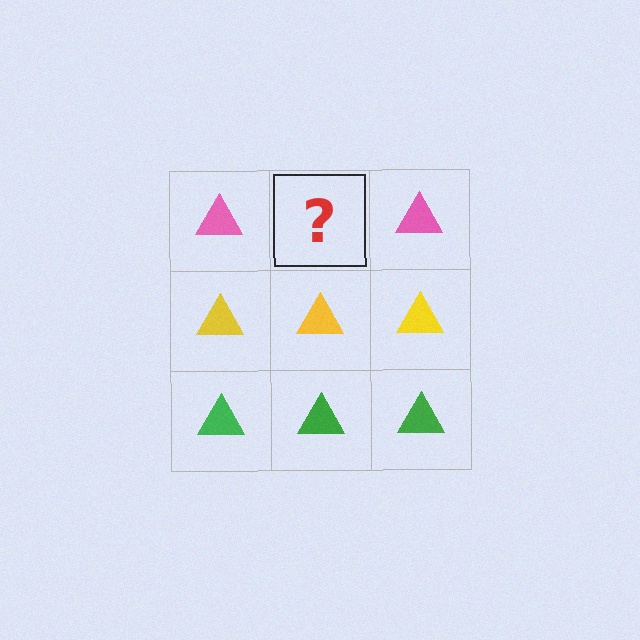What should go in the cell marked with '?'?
The missing cell should contain a pink triangle.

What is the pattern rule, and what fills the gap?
The rule is that each row has a consistent color. The gap should be filled with a pink triangle.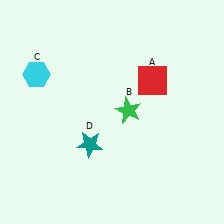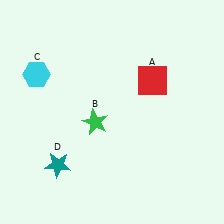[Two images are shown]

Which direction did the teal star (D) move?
The teal star (D) moved left.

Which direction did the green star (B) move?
The green star (B) moved left.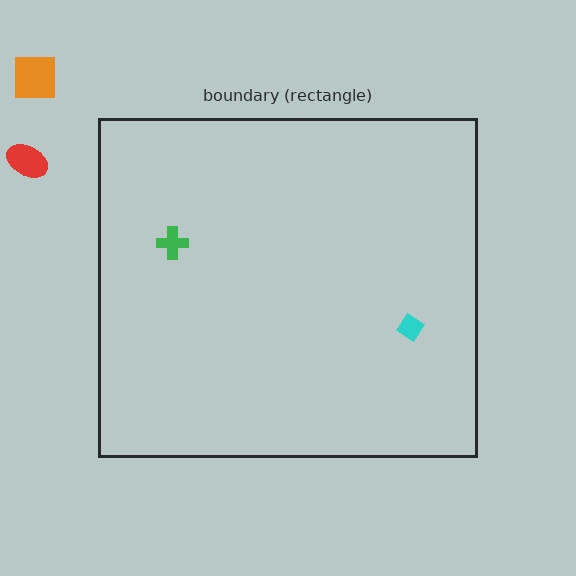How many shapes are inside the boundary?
2 inside, 2 outside.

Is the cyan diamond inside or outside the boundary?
Inside.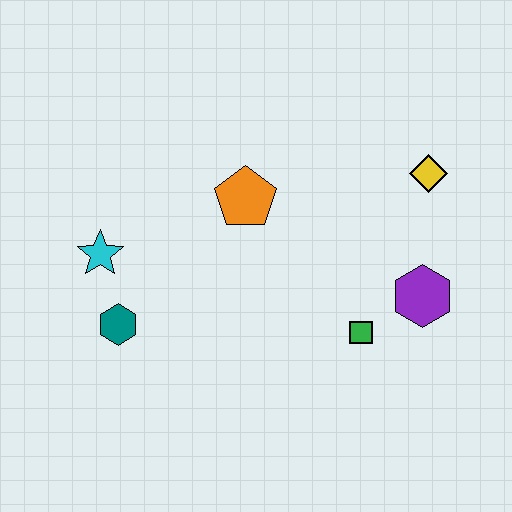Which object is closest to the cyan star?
The teal hexagon is closest to the cyan star.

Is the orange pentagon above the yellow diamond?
No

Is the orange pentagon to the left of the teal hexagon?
No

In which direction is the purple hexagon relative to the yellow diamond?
The purple hexagon is below the yellow diamond.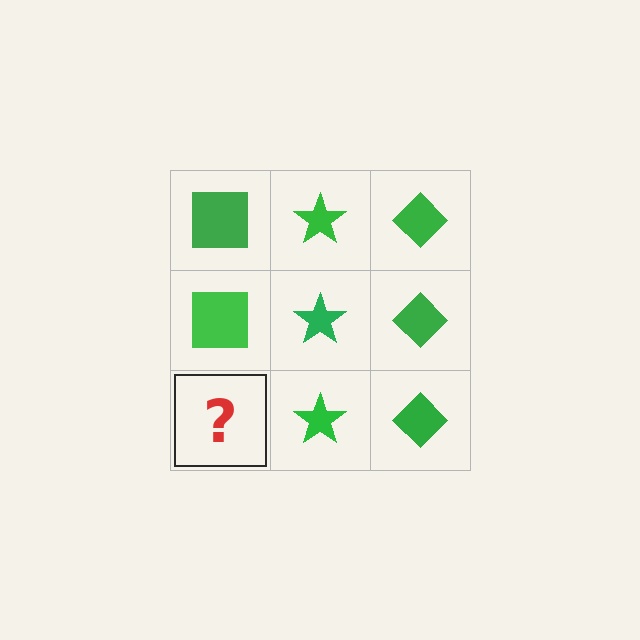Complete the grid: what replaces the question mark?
The question mark should be replaced with a green square.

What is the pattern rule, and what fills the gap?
The rule is that each column has a consistent shape. The gap should be filled with a green square.